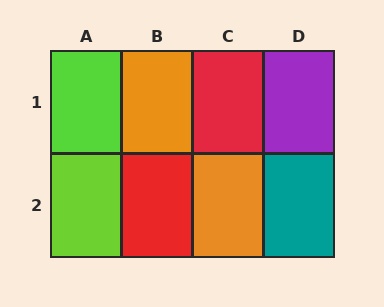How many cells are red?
2 cells are red.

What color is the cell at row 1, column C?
Red.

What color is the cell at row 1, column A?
Lime.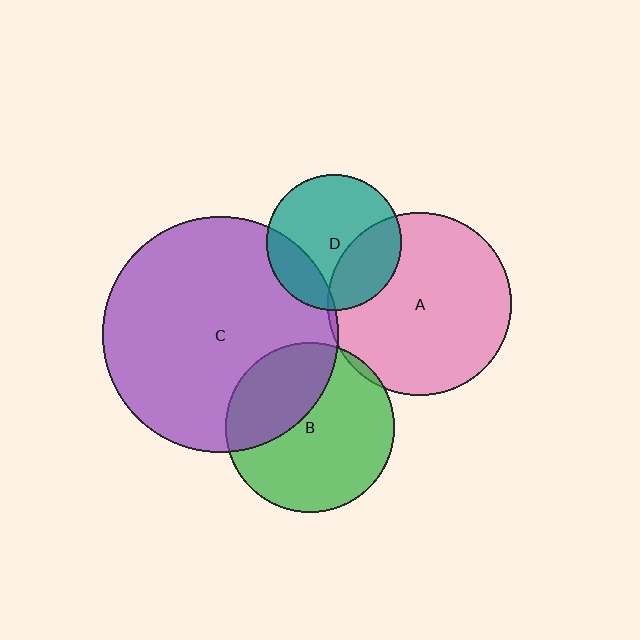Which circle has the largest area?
Circle C (purple).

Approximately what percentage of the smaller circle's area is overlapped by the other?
Approximately 20%.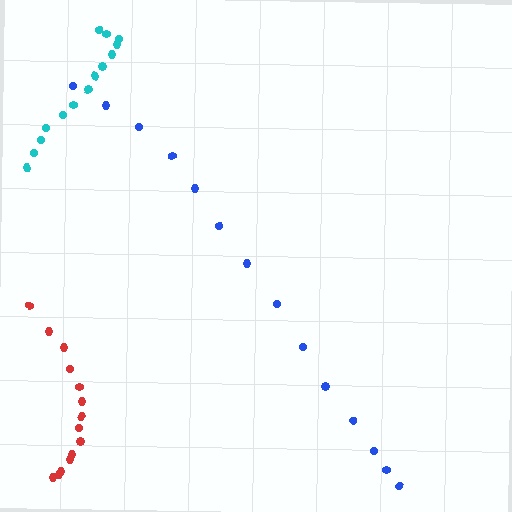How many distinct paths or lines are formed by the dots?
There are 3 distinct paths.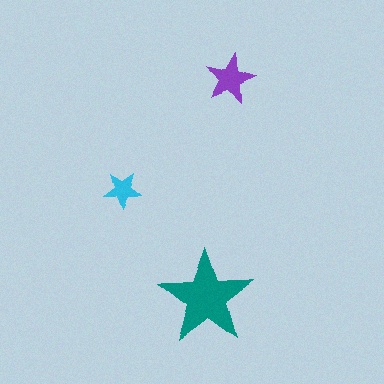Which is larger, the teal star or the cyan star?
The teal one.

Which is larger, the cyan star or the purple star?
The purple one.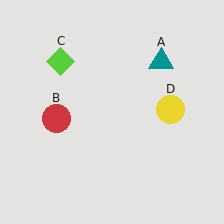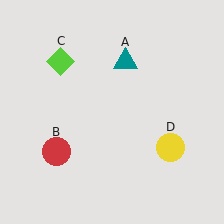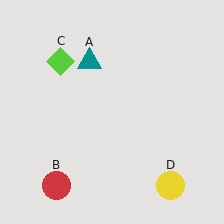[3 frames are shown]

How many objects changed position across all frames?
3 objects changed position: teal triangle (object A), red circle (object B), yellow circle (object D).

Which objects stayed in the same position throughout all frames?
Lime diamond (object C) remained stationary.